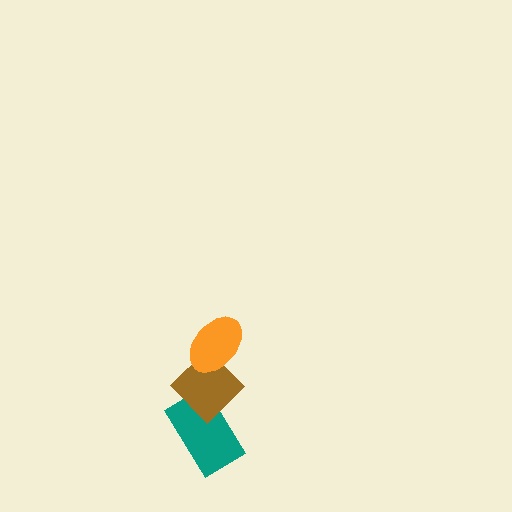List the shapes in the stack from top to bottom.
From top to bottom: the orange ellipse, the brown diamond, the teal rectangle.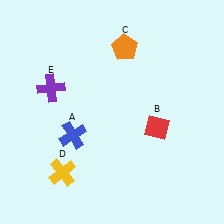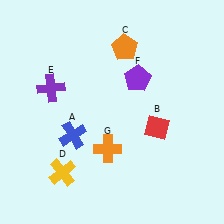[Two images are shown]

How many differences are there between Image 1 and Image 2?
There are 2 differences between the two images.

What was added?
A purple pentagon (F), an orange cross (G) were added in Image 2.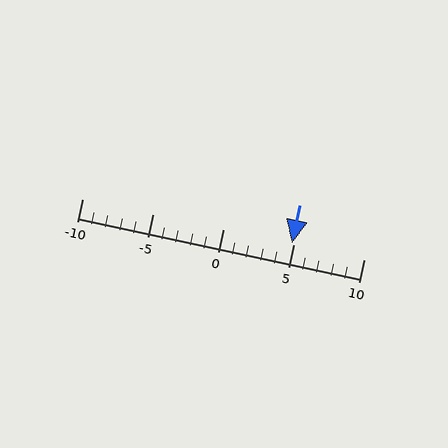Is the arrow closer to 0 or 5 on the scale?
The arrow is closer to 5.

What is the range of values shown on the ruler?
The ruler shows values from -10 to 10.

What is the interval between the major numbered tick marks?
The major tick marks are spaced 5 units apart.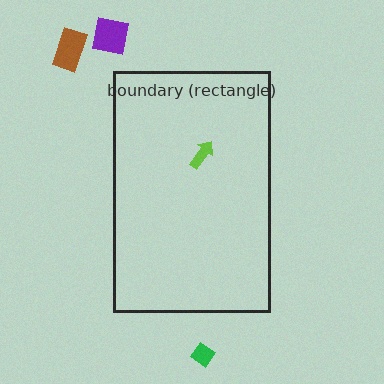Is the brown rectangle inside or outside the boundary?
Outside.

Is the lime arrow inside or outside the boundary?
Inside.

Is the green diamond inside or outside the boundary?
Outside.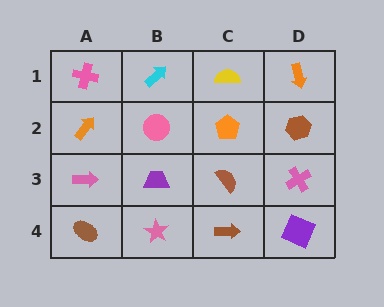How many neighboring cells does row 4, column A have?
2.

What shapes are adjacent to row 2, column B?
A cyan arrow (row 1, column B), a purple trapezoid (row 3, column B), an orange arrow (row 2, column A), an orange pentagon (row 2, column C).